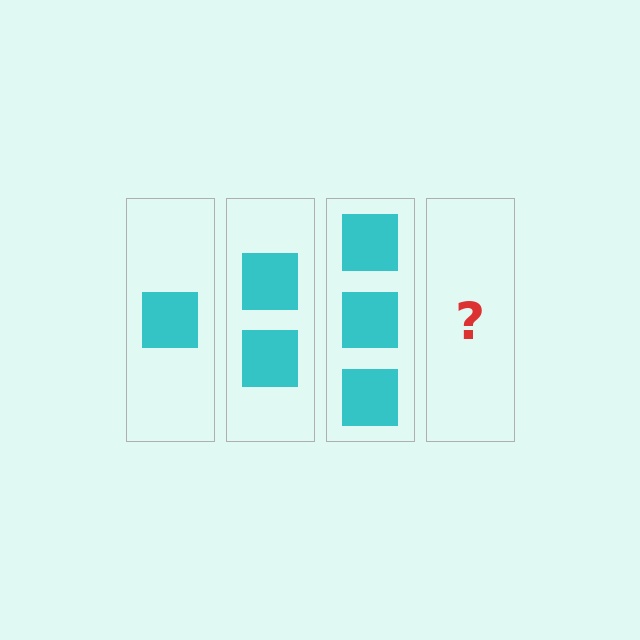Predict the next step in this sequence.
The next step is 4 squares.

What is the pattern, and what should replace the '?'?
The pattern is that each step adds one more square. The '?' should be 4 squares.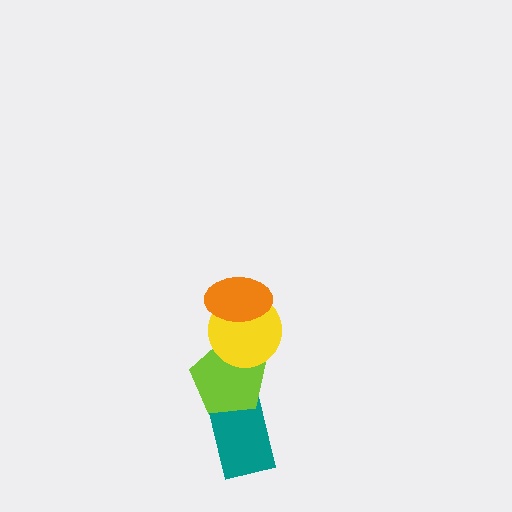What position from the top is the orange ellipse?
The orange ellipse is 1st from the top.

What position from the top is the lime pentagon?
The lime pentagon is 3rd from the top.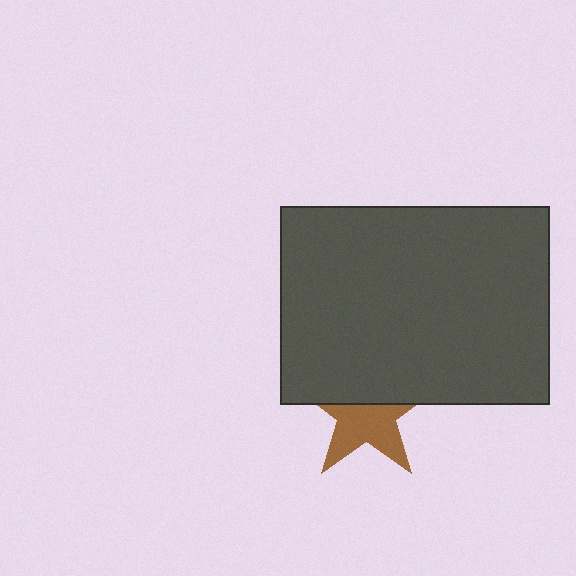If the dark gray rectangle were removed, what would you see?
You would see the complete brown star.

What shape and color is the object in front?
The object in front is a dark gray rectangle.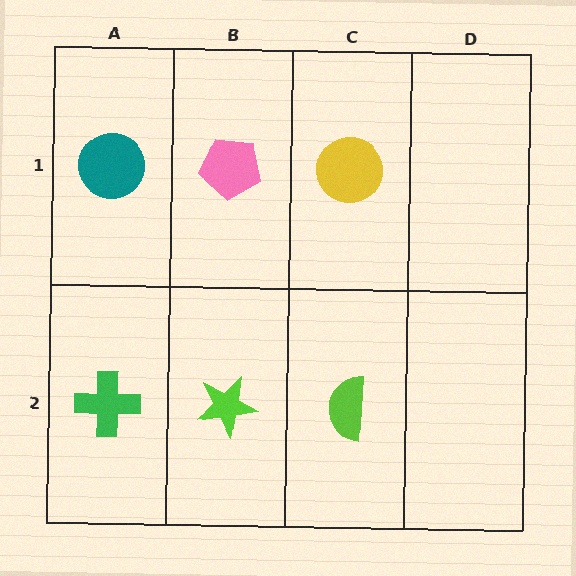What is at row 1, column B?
A pink pentagon.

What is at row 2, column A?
A green cross.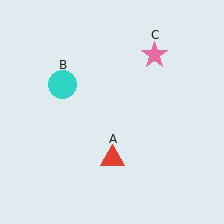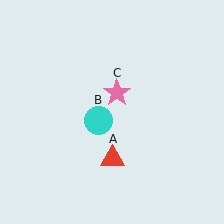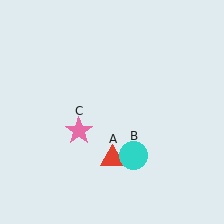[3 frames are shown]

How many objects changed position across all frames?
2 objects changed position: cyan circle (object B), pink star (object C).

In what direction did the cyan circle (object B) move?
The cyan circle (object B) moved down and to the right.